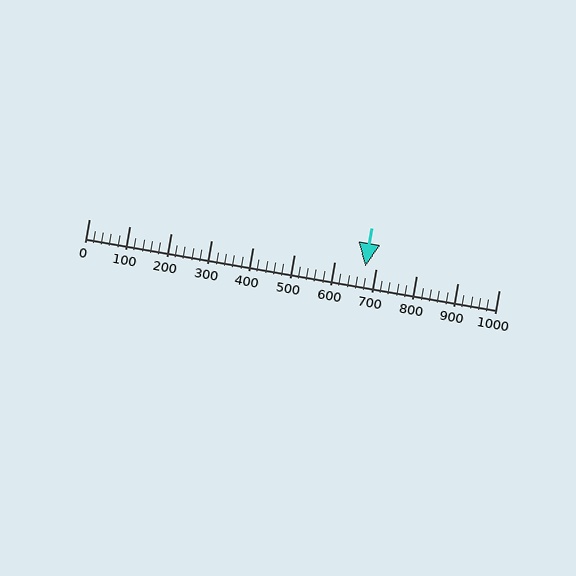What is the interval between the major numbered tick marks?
The major tick marks are spaced 100 units apart.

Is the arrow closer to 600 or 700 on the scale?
The arrow is closer to 700.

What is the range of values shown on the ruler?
The ruler shows values from 0 to 1000.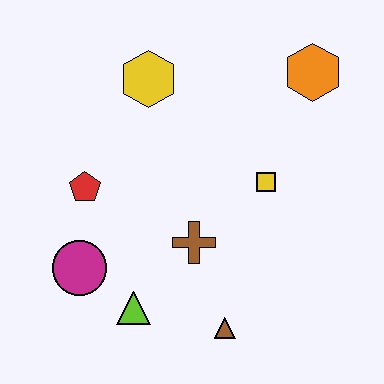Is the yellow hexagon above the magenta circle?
Yes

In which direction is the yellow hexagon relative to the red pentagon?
The yellow hexagon is above the red pentagon.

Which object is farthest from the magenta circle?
The orange hexagon is farthest from the magenta circle.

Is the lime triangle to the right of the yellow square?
No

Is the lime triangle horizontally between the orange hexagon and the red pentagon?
Yes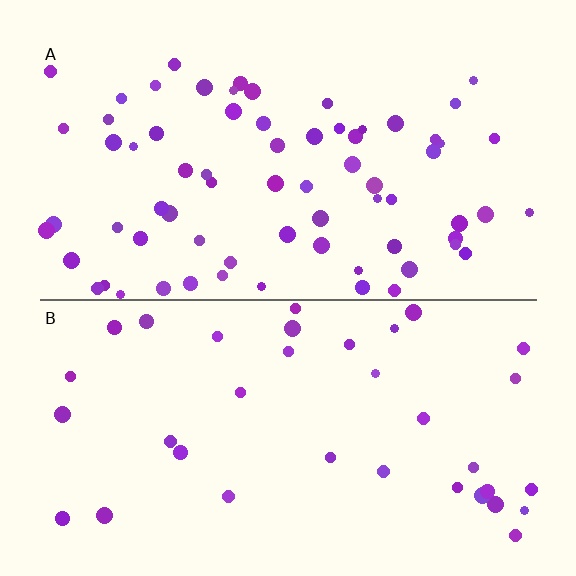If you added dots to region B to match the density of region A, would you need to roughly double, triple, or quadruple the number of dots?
Approximately double.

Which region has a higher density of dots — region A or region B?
A (the top).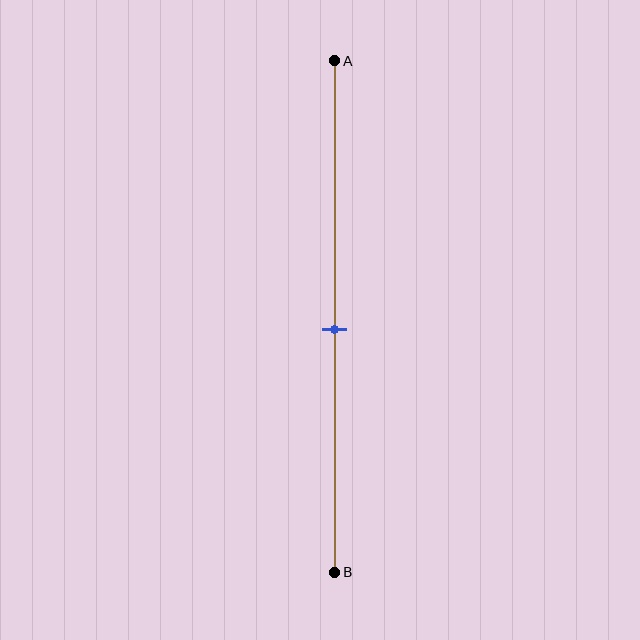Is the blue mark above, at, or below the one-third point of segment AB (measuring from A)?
The blue mark is below the one-third point of segment AB.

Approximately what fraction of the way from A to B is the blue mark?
The blue mark is approximately 55% of the way from A to B.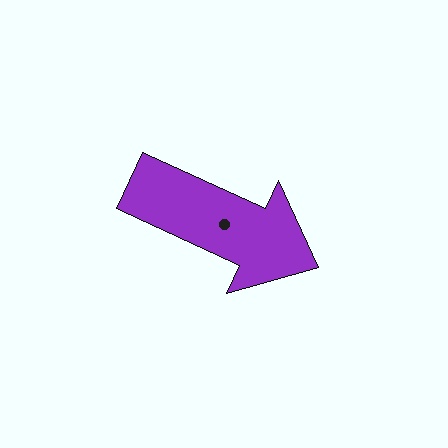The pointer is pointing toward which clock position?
Roughly 4 o'clock.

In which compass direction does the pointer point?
Southeast.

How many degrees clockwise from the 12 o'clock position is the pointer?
Approximately 115 degrees.